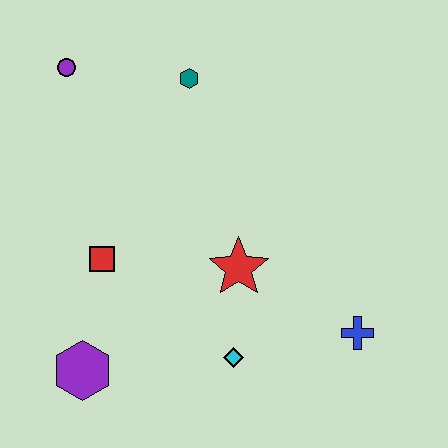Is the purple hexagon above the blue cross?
No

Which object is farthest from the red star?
The purple circle is farthest from the red star.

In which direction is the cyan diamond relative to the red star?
The cyan diamond is below the red star.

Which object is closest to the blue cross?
The cyan diamond is closest to the blue cross.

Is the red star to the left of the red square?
No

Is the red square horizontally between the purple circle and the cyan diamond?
Yes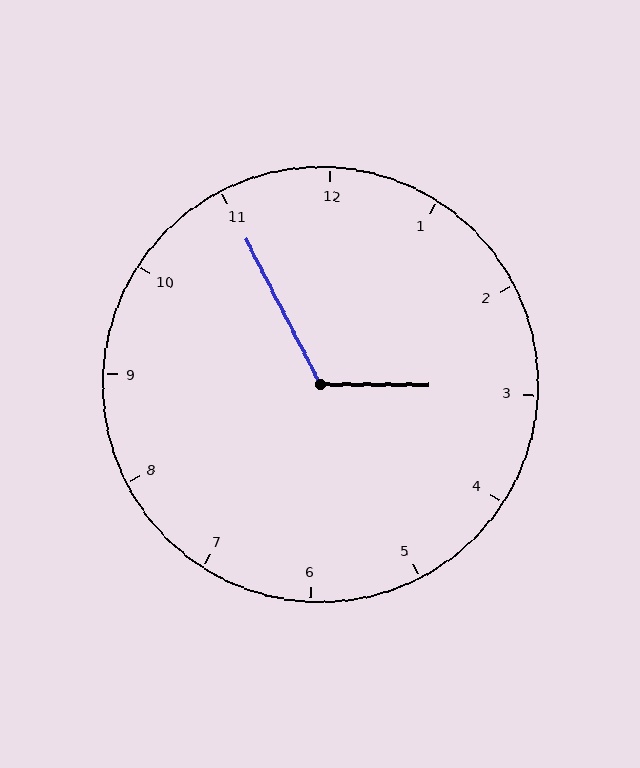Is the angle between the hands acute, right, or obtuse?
It is obtuse.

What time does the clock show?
2:55.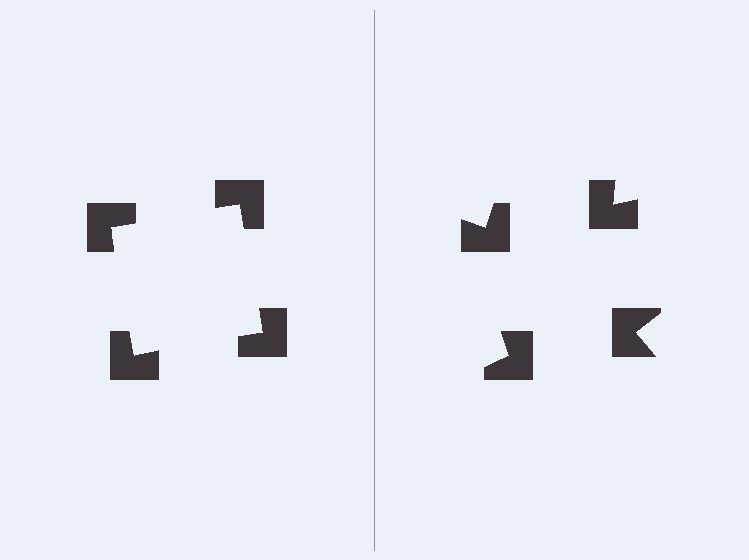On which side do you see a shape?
An illusory square appears on the left side. On the right side the wedge cuts are rotated, so no coherent shape forms.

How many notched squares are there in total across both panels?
8 — 4 on each side.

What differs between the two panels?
The notched squares are positioned identically on both sides; only the wedge orientations differ. On the left they align to a square; on the right they are misaligned.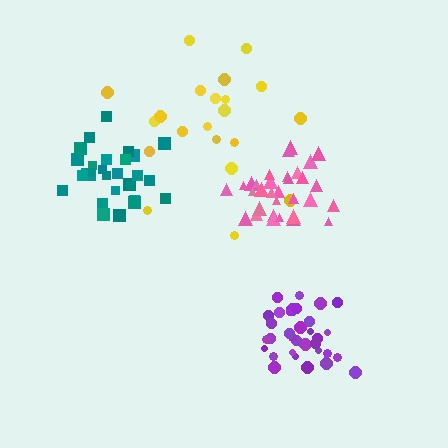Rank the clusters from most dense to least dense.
purple, pink, teal, yellow.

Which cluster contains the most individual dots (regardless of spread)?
Pink (33).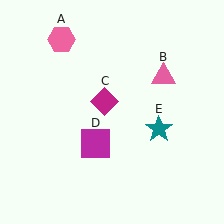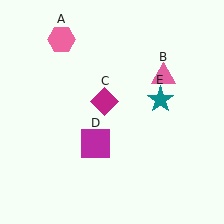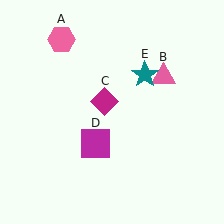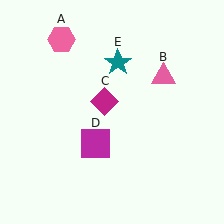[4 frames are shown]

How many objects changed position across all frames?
1 object changed position: teal star (object E).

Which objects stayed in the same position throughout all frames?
Pink hexagon (object A) and pink triangle (object B) and magenta diamond (object C) and magenta square (object D) remained stationary.